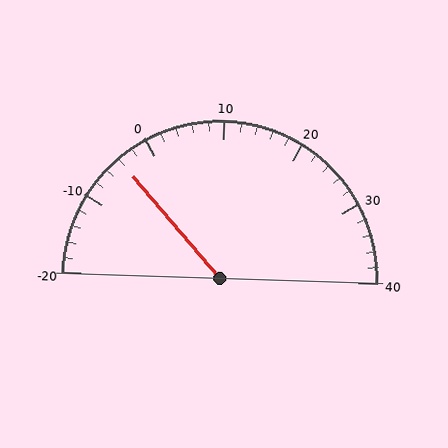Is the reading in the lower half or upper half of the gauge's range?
The reading is in the lower half of the range (-20 to 40).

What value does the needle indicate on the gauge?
The needle indicates approximately -4.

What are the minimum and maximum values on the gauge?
The gauge ranges from -20 to 40.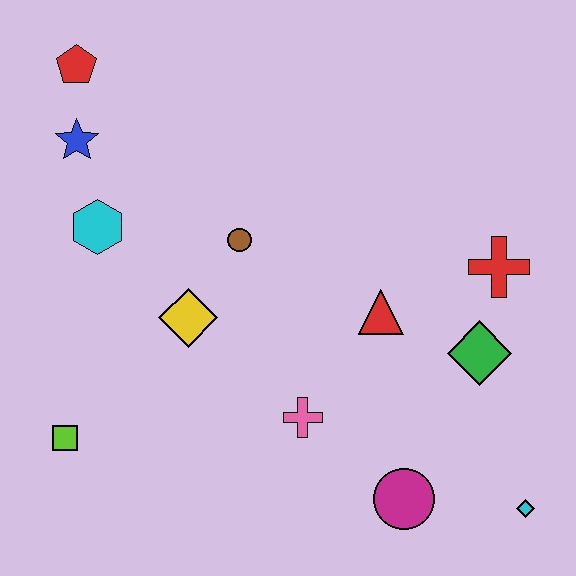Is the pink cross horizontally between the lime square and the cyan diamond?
Yes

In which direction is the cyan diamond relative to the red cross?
The cyan diamond is below the red cross.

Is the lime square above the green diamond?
No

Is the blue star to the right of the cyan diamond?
No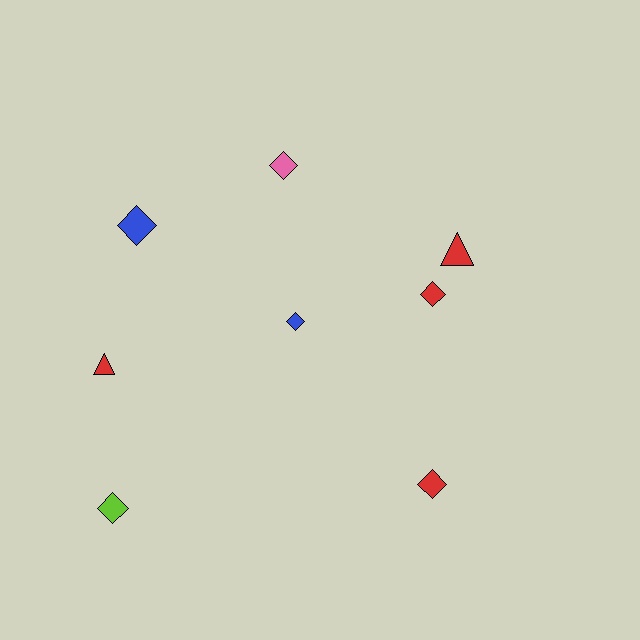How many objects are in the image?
There are 8 objects.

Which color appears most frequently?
Red, with 4 objects.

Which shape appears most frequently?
Diamond, with 6 objects.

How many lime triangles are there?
There are no lime triangles.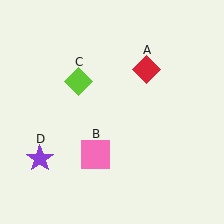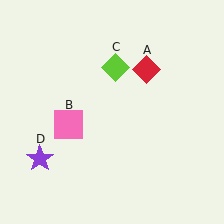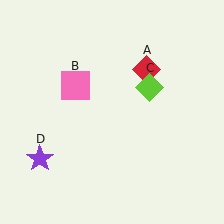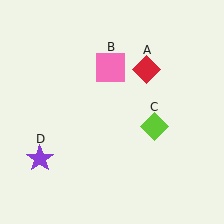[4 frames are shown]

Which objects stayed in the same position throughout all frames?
Red diamond (object A) and purple star (object D) remained stationary.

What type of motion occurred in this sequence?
The pink square (object B), lime diamond (object C) rotated clockwise around the center of the scene.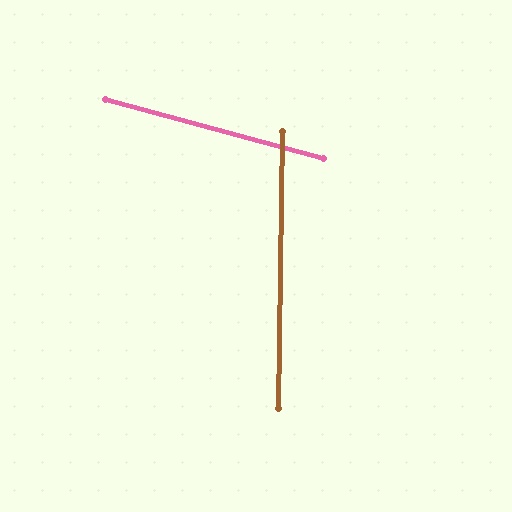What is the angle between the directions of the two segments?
Approximately 75 degrees.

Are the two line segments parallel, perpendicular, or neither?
Neither parallel nor perpendicular — they differ by about 75°.